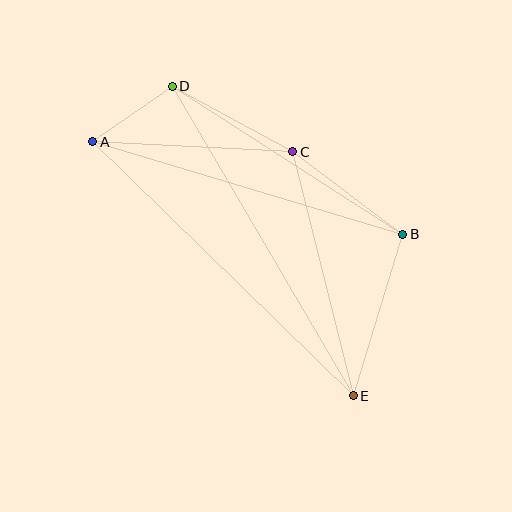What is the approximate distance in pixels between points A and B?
The distance between A and B is approximately 323 pixels.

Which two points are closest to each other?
Points A and D are closest to each other.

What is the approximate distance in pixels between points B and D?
The distance between B and D is approximately 274 pixels.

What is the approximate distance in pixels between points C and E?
The distance between C and E is approximately 252 pixels.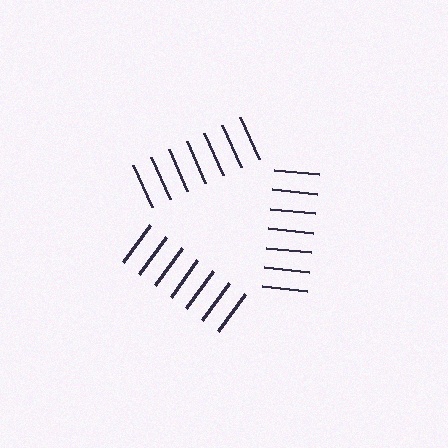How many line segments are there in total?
21 — 7 along each of the 3 edges.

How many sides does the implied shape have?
3 sides — the line-ends trace a triangle.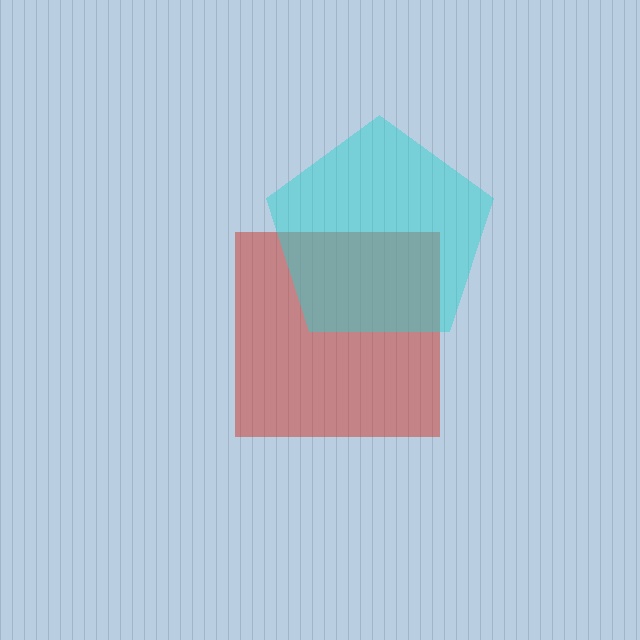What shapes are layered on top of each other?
The layered shapes are: a red square, a cyan pentagon.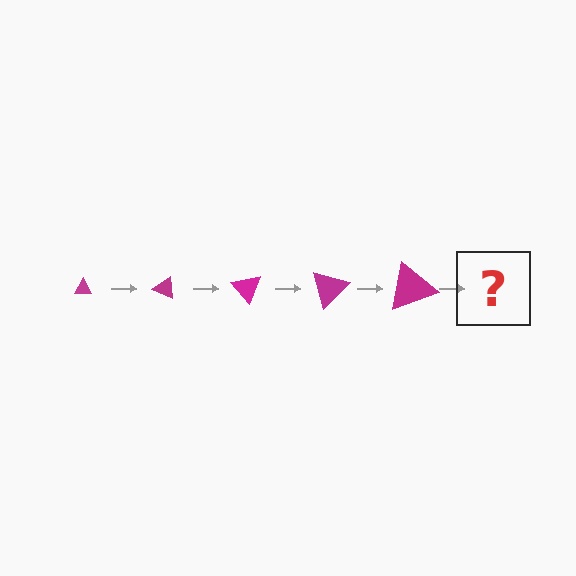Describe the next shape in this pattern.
It should be a triangle, larger than the previous one and rotated 125 degrees from the start.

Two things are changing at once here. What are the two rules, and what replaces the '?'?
The two rules are that the triangle grows larger each step and it rotates 25 degrees each step. The '?' should be a triangle, larger than the previous one and rotated 125 degrees from the start.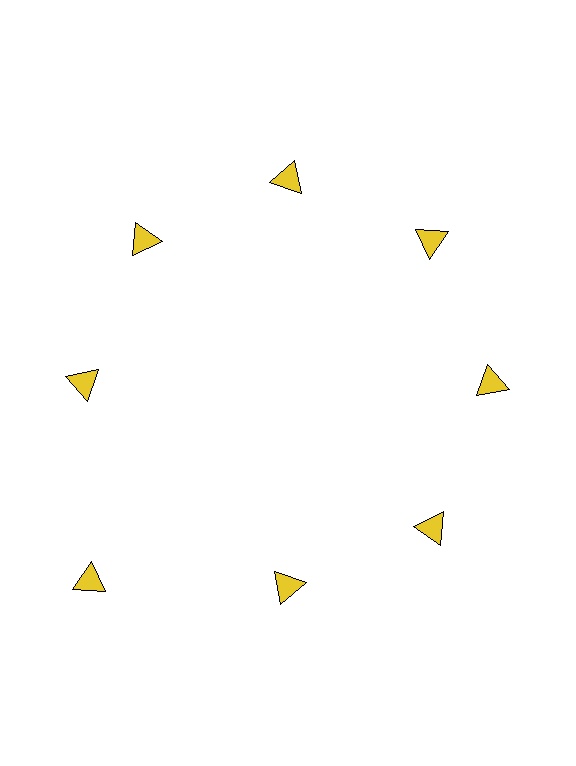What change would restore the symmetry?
The symmetry would be restored by moving it inward, back onto the ring so that all 8 triangles sit at equal angles and equal distance from the center.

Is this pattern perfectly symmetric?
No. The 8 yellow triangles are arranged in a ring, but one element near the 8 o'clock position is pushed outward from the center, breaking the 8-fold rotational symmetry.